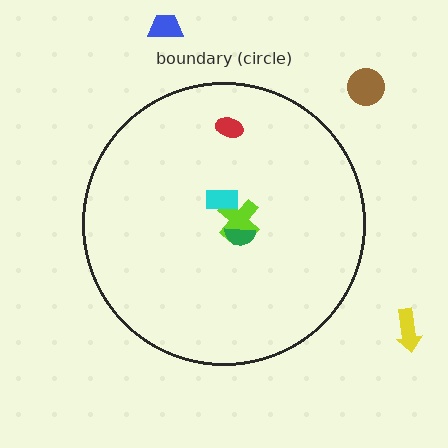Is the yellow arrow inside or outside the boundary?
Outside.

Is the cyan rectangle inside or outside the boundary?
Inside.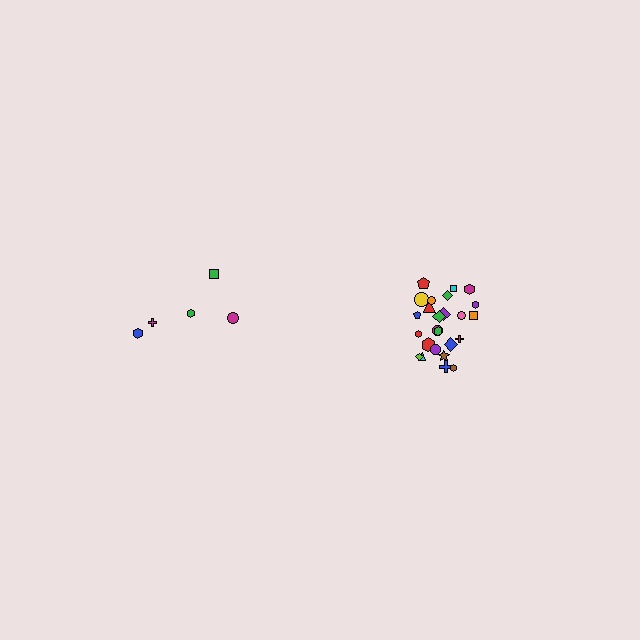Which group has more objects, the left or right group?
The right group.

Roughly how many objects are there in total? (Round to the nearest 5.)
Roughly 30 objects in total.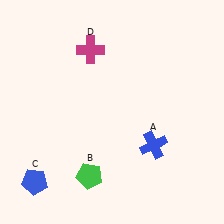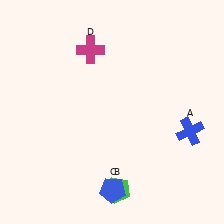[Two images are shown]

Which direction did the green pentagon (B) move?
The green pentagon (B) moved right.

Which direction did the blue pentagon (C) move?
The blue pentagon (C) moved right.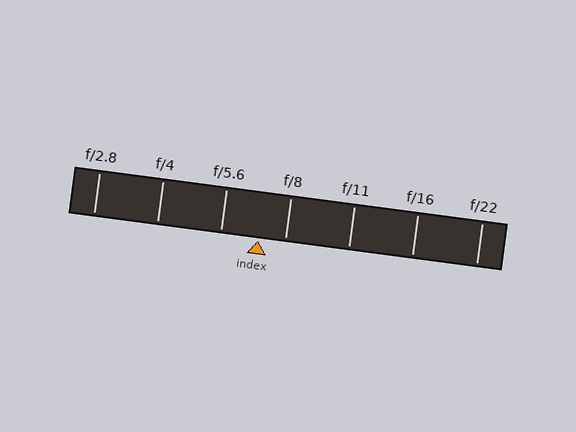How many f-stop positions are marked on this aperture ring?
There are 7 f-stop positions marked.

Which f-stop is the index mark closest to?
The index mark is closest to f/8.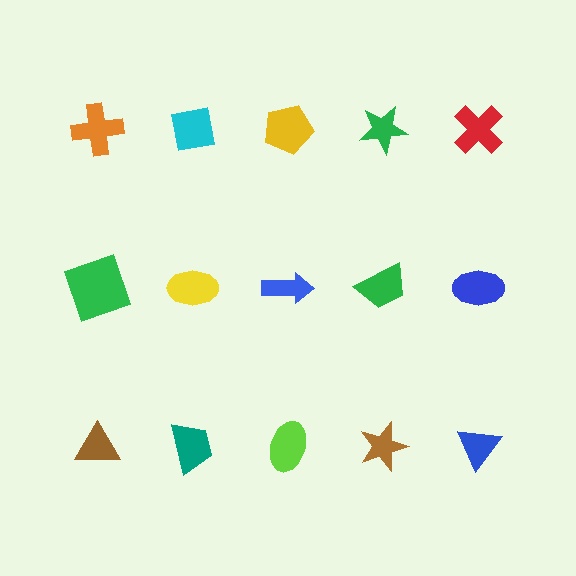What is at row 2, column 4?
A green trapezoid.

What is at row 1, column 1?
An orange cross.